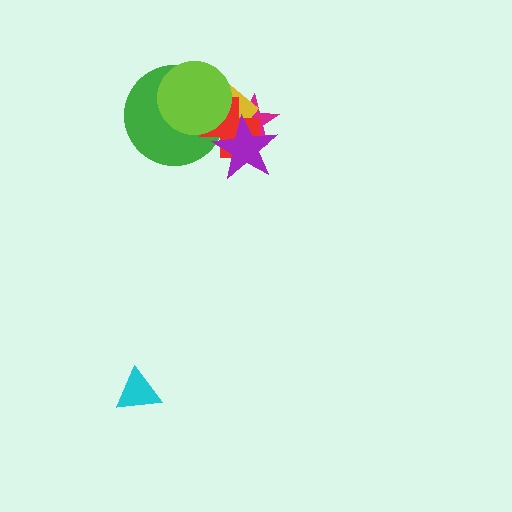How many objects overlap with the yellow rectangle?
5 objects overlap with the yellow rectangle.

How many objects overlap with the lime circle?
3 objects overlap with the lime circle.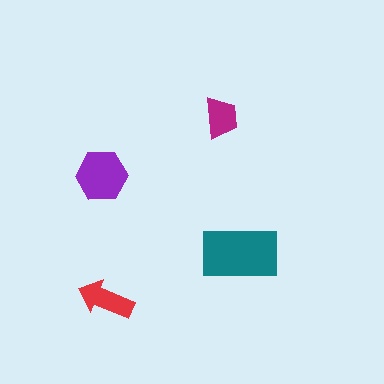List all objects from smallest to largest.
The magenta trapezoid, the red arrow, the purple hexagon, the teal rectangle.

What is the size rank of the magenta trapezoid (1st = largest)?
4th.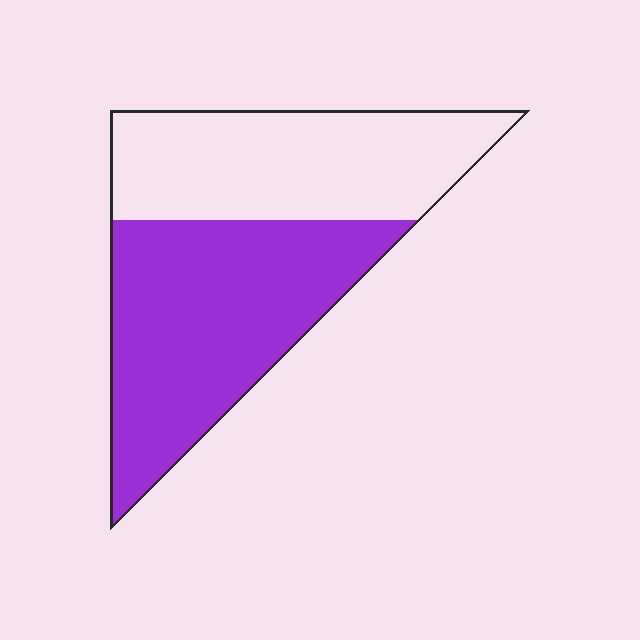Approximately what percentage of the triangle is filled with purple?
Approximately 55%.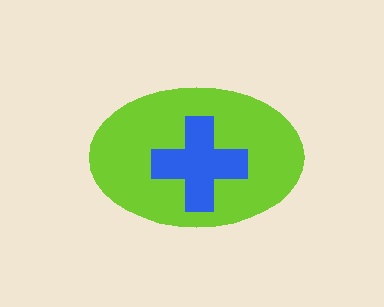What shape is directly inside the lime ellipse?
The blue cross.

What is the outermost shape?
The lime ellipse.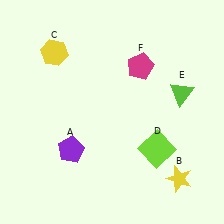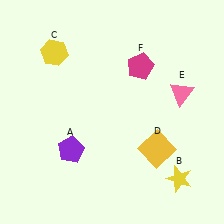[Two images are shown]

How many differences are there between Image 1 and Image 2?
There are 2 differences between the two images.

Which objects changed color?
D changed from lime to yellow. E changed from lime to pink.